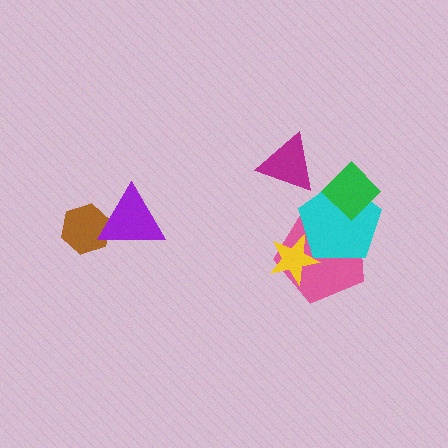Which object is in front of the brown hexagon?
The purple triangle is in front of the brown hexagon.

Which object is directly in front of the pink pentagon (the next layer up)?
The cyan pentagon is directly in front of the pink pentagon.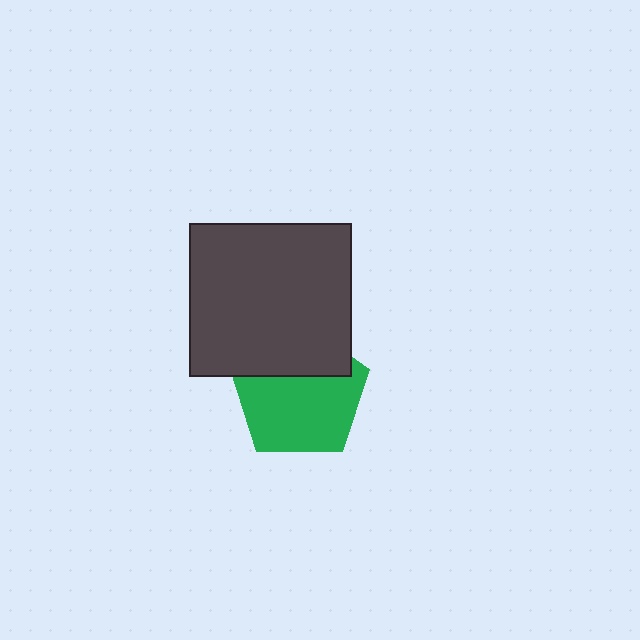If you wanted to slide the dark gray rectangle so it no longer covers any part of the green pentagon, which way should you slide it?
Slide it up — that is the most direct way to separate the two shapes.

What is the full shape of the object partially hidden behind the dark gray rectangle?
The partially hidden object is a green pentagon.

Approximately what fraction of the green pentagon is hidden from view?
Roughly 34% of the green pentagon is hidden behind the dark gray rectangle.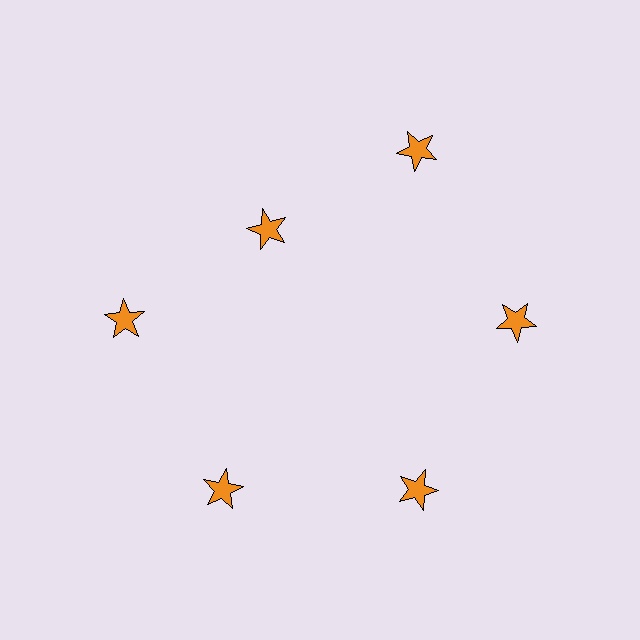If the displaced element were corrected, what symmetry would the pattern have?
It would have 6-fold rotational symmetry — the pattern would map onto itself every 60 degrees.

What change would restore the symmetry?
The symmetry would be restored by moving it outward, back onto the ring so that all 6 stars sit at equal angles and equal distance from the center.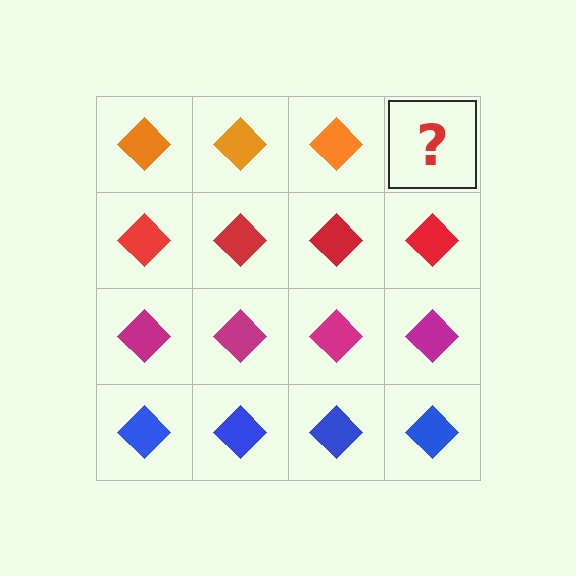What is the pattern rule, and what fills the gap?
The rule is that each row has a consistent color. The gap should be filled with an orange diamond.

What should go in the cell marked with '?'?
The missing cell should contain an orange diamond.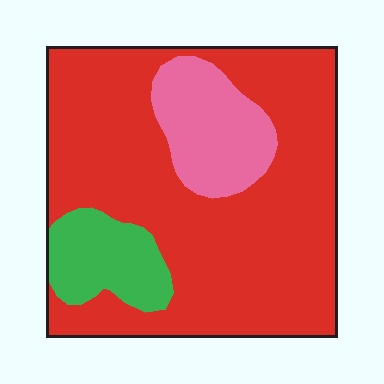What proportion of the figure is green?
Green takes up about one eighth (1/8) of the figure.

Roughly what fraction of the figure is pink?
Pink takes up about one eighth (1/8) of the figure.